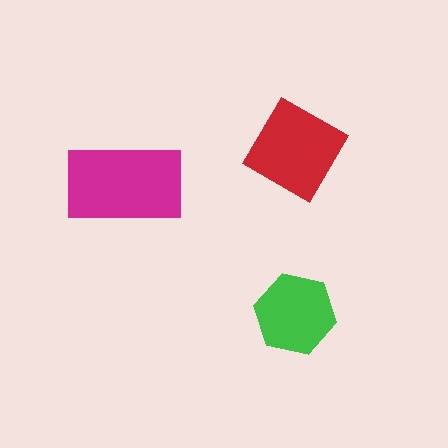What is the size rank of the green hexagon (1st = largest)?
3rd.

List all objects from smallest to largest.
The green hexagon, the red diamond, the magenta rectangle.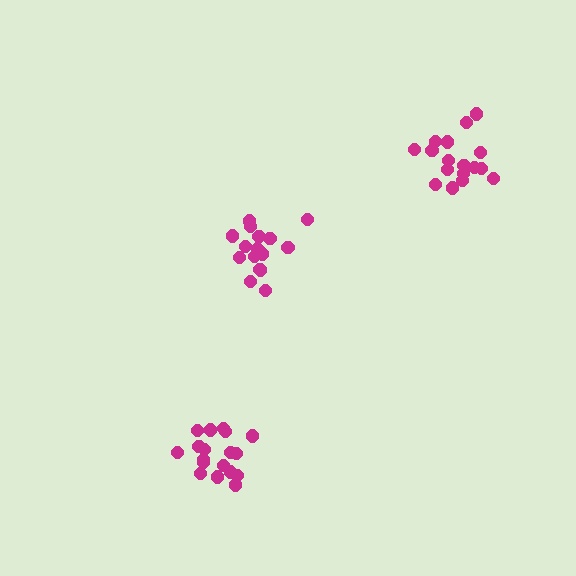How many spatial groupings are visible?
There are 3 spatial groupings.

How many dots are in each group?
Group 1: 17 dots, Group 2: 17 dots, Group 3: 18 dots (52 total).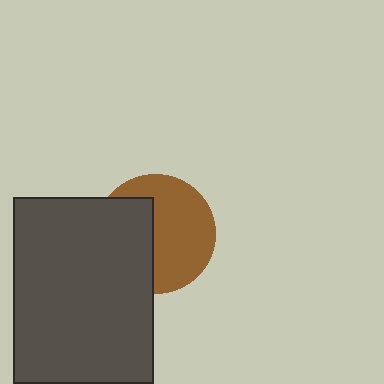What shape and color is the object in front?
The object in front is a dark gray rectangle.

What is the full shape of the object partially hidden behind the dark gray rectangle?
The partially hidden object is a brown circle.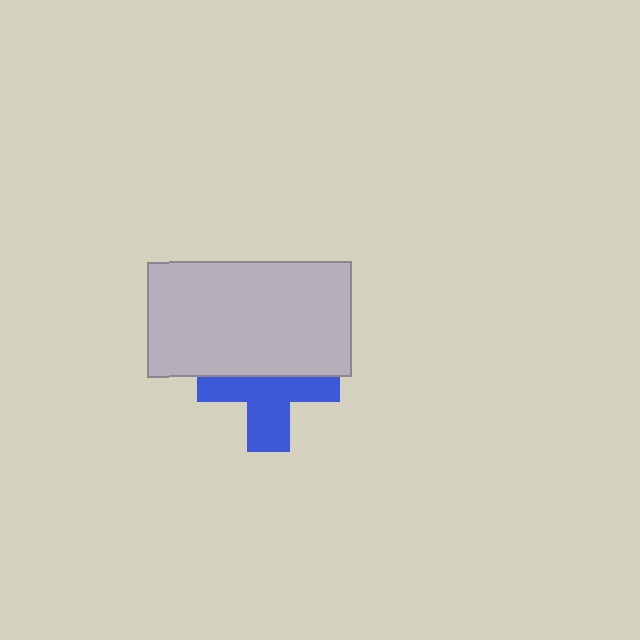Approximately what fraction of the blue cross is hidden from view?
Roughly 46% of the blue cross is hidden behind the light gray rectangle.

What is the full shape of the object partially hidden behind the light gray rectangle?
The partially hidden object is a blue cross.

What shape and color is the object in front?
The object in front is a light gray rectangle.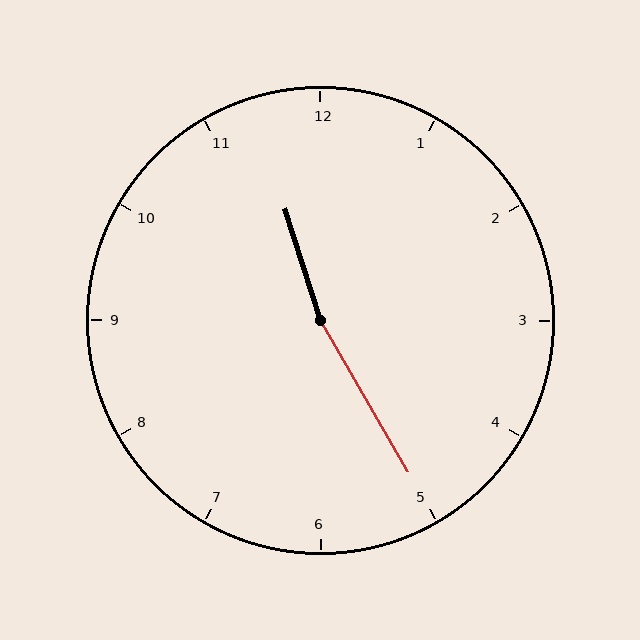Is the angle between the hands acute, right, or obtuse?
It is obtuse.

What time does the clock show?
11:25.